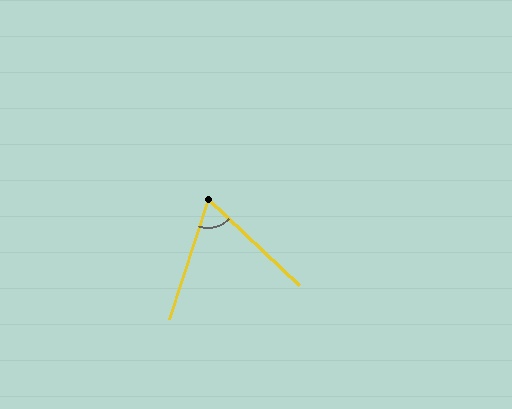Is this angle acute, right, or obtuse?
It is acute.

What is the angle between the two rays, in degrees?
Approximately 64 degrees.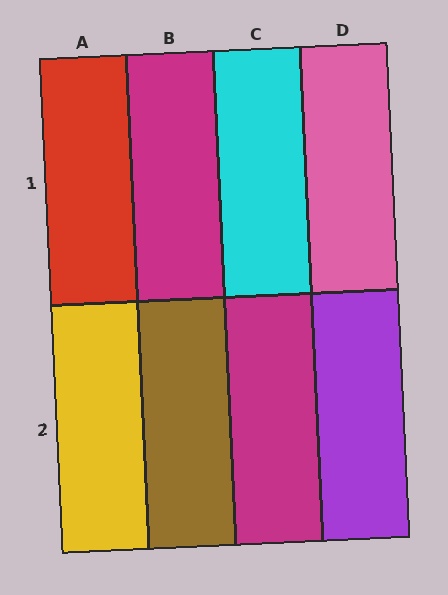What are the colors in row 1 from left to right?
Red, magenta, cyan, pink.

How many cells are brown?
1 cell is brown.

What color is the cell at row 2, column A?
Yellow.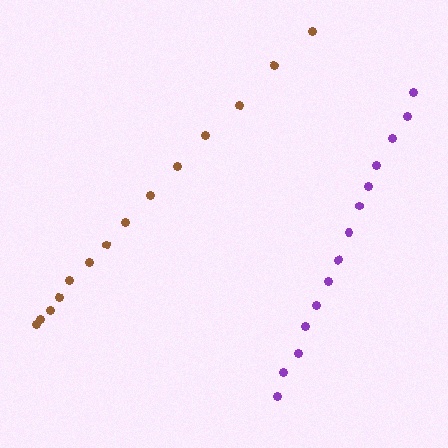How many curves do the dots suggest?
There are 2 distinct paths.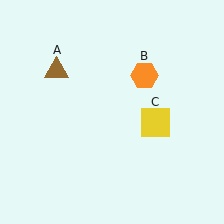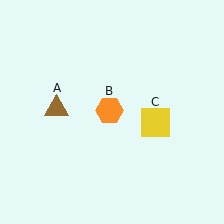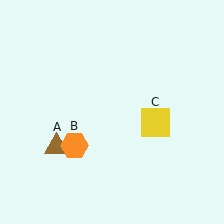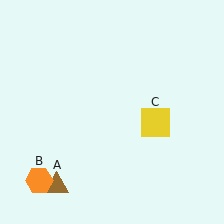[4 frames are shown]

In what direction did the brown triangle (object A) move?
The brown triangle (object A) moved down.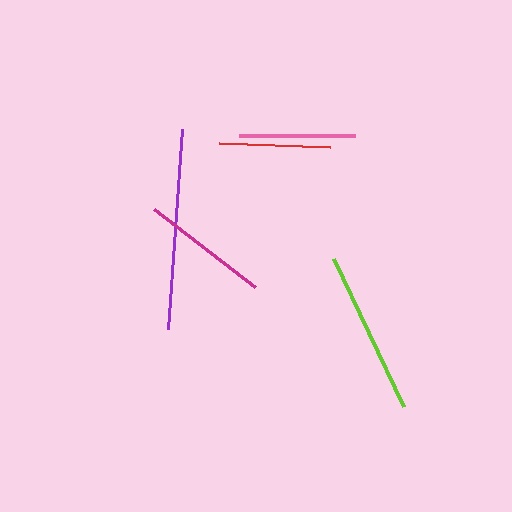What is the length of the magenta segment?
The magenta segment is approximately 128 pixels long.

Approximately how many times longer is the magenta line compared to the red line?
The magenta line is approximately 1.2 times the length of the red line.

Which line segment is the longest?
The purple line is the longest at approximately 201 pixels.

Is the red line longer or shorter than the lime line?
The lime line is longer than the red line.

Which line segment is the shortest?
The red line is the shortest at approximately 111 pixels.